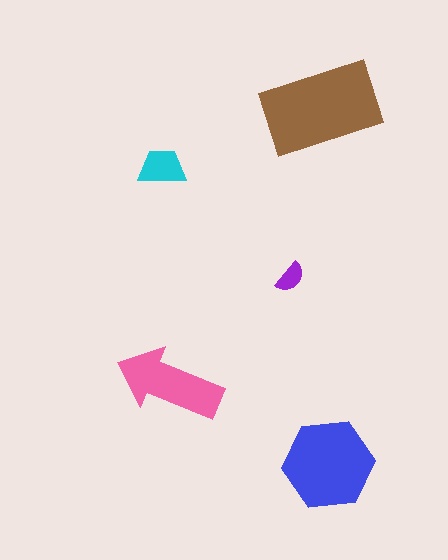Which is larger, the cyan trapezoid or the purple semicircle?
The cyan trapezoid.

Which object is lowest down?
The blue hexagon is bottommost.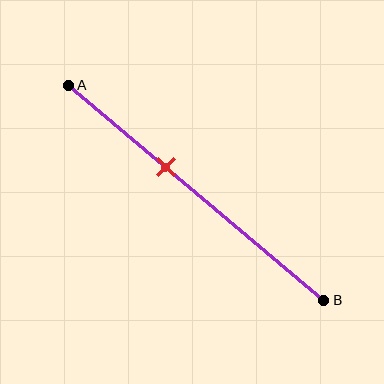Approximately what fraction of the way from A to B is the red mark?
The red mark is approximately 40% of the way from A to B.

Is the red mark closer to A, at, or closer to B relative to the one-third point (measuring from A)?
The red mark is closer to point B than the one-third point of segment AB.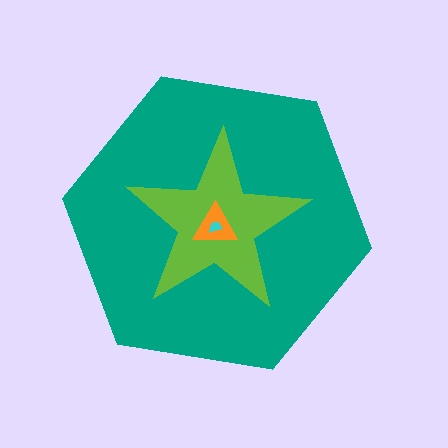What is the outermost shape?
The teal hexagon.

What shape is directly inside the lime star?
The orange triangle.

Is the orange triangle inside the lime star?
Yes.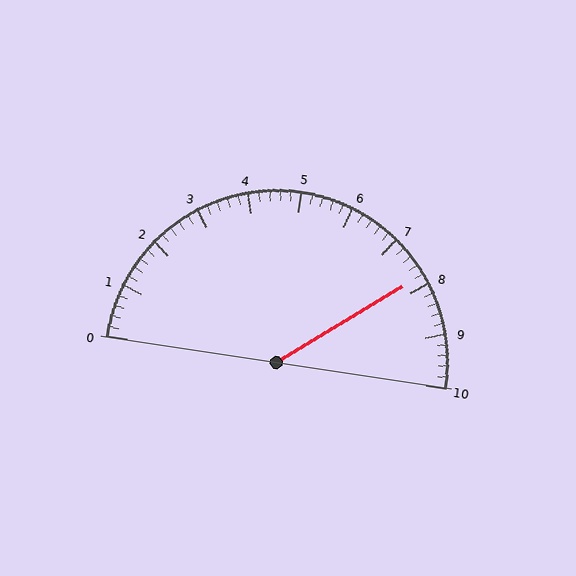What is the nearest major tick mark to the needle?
The nearest major tick mark is 8.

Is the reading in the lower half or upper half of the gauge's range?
The reading is in the upper half of the range (0 to 10).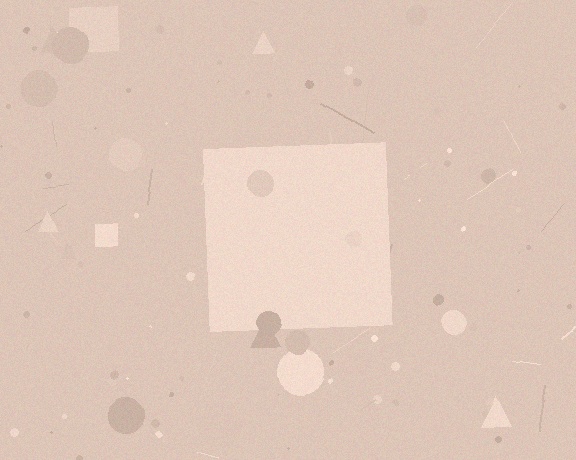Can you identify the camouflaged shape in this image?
The camouflaged shape is a square.